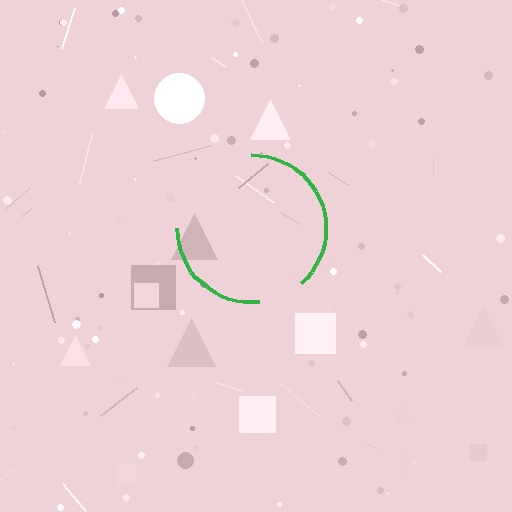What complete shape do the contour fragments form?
The contour fragments form a circle.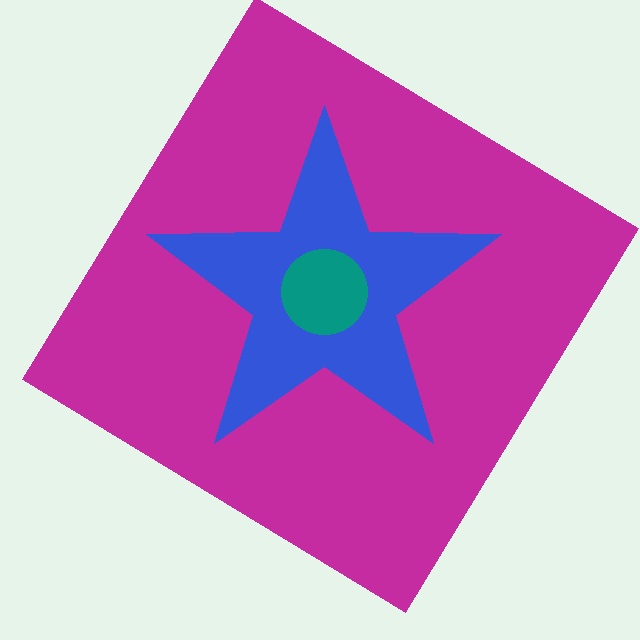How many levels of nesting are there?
3.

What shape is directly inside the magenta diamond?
The blue star.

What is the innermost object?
The teal circle.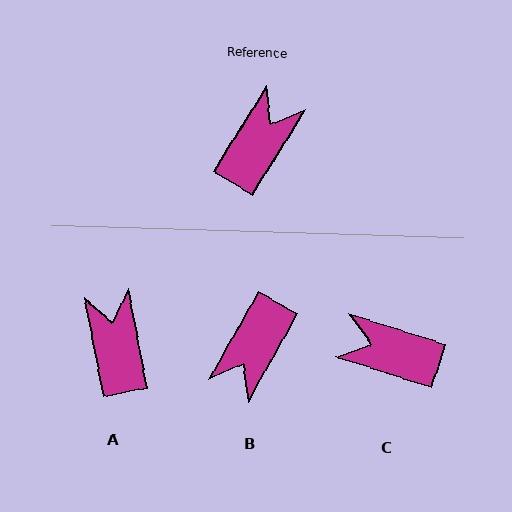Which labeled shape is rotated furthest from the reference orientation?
B, about 178 degrees away.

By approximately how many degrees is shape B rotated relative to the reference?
Approximately 178 degrees clockwise.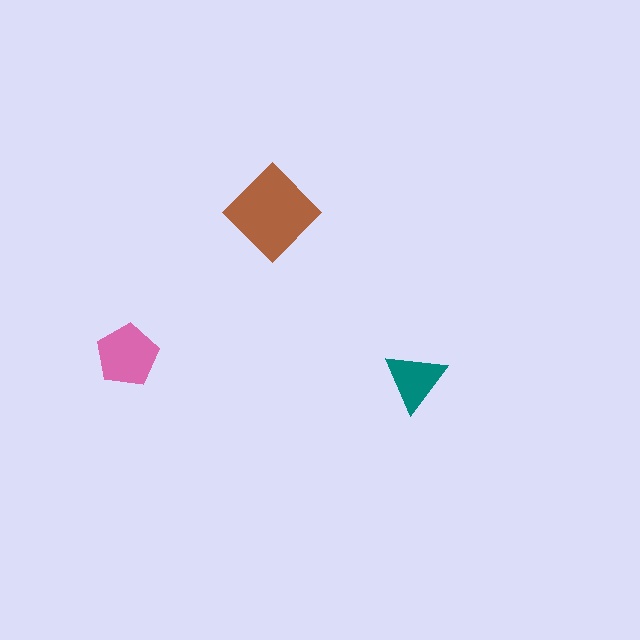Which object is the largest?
The brown diamond.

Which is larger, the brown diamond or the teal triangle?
The brown diamond.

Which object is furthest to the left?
The pink pentagon is leftmost.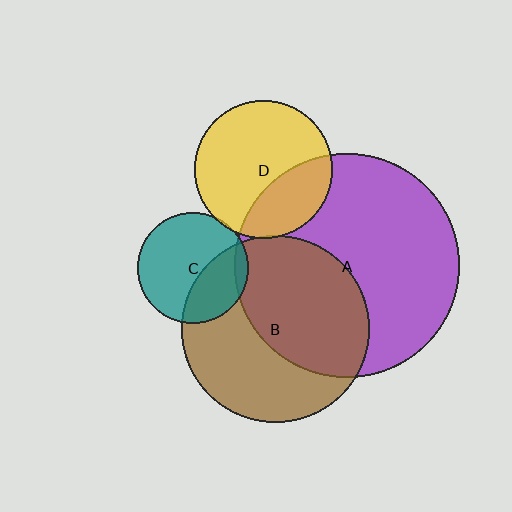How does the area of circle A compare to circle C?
Approximately 4.1 times.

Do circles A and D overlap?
Yes.